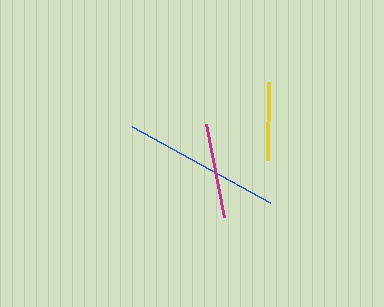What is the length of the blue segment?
The blue segment is approximately 157 pixels long.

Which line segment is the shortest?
The yellow line is the shortest at approximately 78 pixels.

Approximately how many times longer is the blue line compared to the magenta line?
The blue line is approximately 1.7 times the length of the magenta line.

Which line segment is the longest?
The blue line is the longest at approximately 157 pixels.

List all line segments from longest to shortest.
From longest to shortest: blue, magenta, yellow.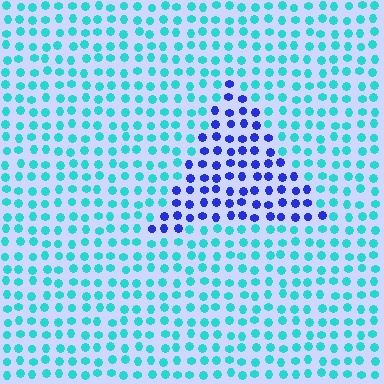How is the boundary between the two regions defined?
The boundary is defined purely by a slight shift in hue (about 59 degrees). Spacing, size, and orientation are identical on both sides.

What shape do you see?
I see a triangle.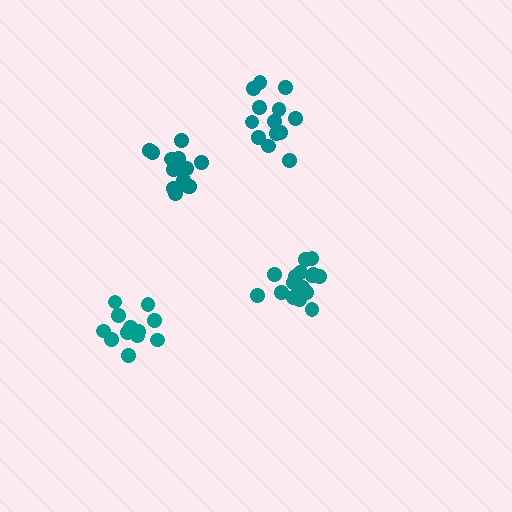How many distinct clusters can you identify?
There are 4 distinct clusters.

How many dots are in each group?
Group 1: 17 dots, Group 2: 13 dots, Group 3: 12 dots, Group 4: 16 dots (58 total).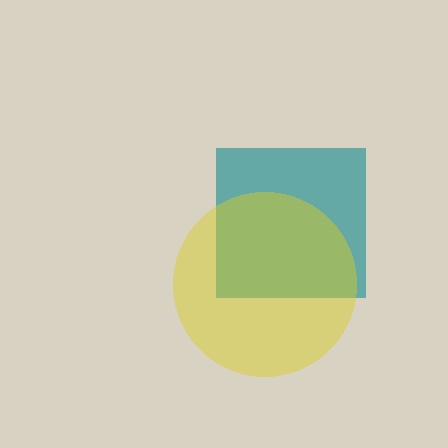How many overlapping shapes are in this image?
There are 2 overlapping shapes in the image.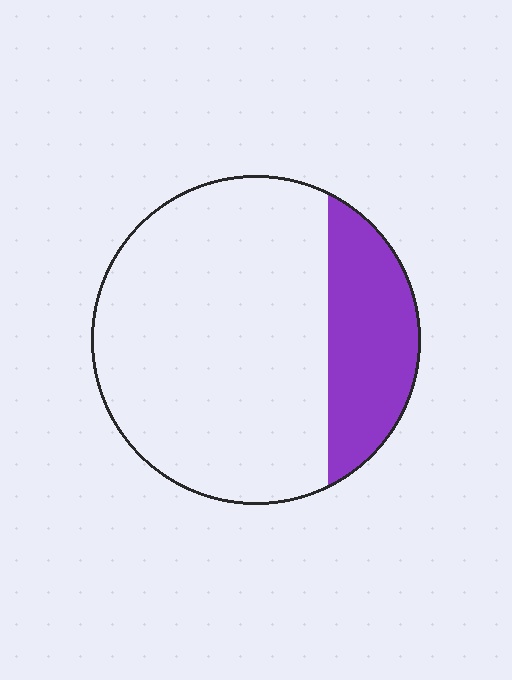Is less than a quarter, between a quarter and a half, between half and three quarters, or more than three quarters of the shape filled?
Less than a quarter.